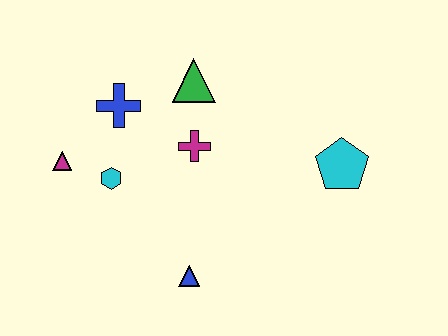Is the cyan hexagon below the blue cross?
Yes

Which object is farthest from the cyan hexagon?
The cyan pentagon is farthest from the cyan hexagon.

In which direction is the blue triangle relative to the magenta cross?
The blue triangle is below the magenta cross.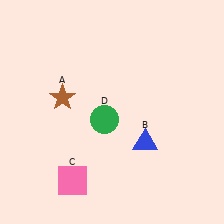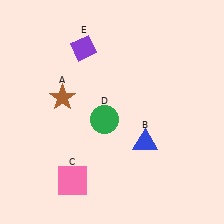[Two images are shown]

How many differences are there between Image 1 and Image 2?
There is 1 difference between the two images.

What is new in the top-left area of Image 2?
A purple diamond (E) was added in the top-left area of Image 2.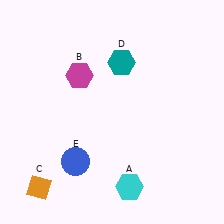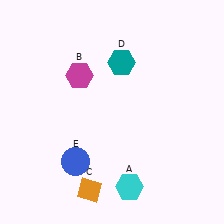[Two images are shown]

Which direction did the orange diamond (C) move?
The orange diamond (C) moved right.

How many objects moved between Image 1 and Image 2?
1 object moved between the two images.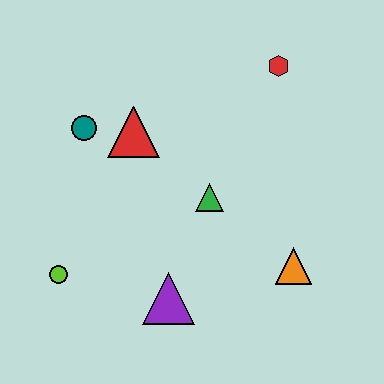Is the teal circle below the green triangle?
No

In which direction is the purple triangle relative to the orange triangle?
The purple triangle is to the left of the orange triangle.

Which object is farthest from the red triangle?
The orange triangle is farthest from the red triangle.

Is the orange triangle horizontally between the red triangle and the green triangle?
No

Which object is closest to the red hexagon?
The green triangle is closest to the red hexagon.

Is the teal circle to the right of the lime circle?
Yes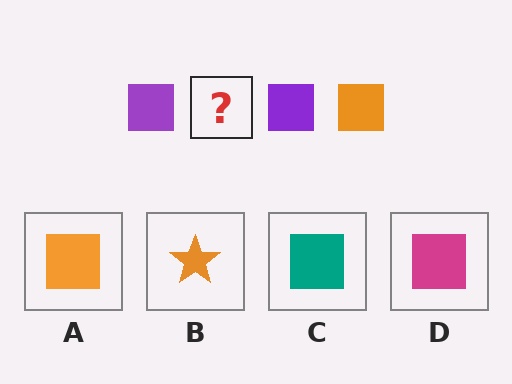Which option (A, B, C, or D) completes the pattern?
A.